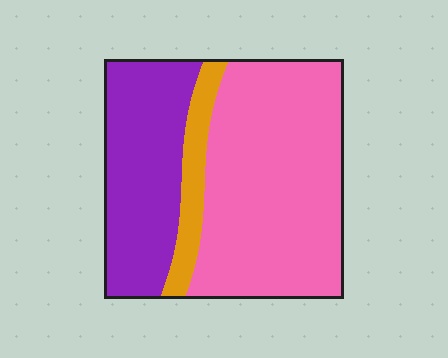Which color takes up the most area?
Pink, at roughly 60%.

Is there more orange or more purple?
Purple.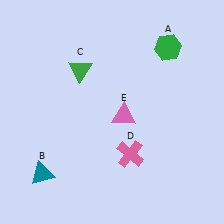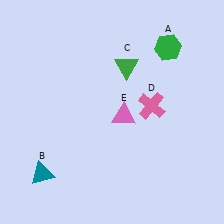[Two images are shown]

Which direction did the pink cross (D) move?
The pink cross (D) moved up.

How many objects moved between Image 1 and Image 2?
2 objects moved between the two images.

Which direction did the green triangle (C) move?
The green triangle (C) moved right.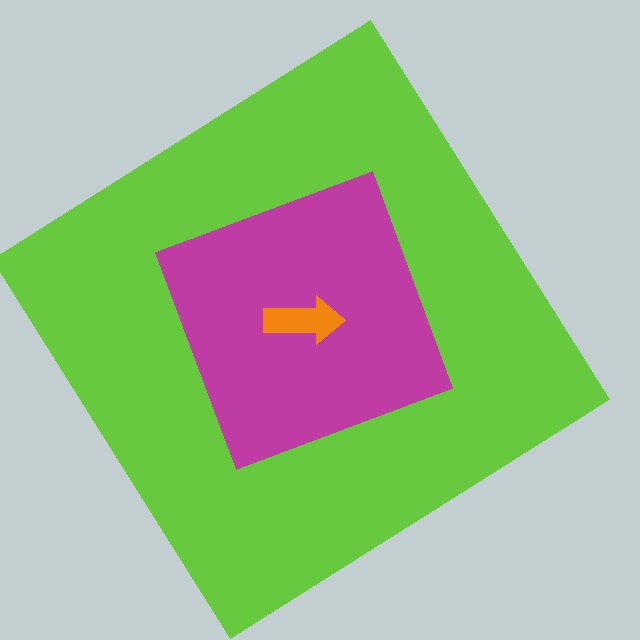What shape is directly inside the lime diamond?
The magenta diamond.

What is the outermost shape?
The lime diamond.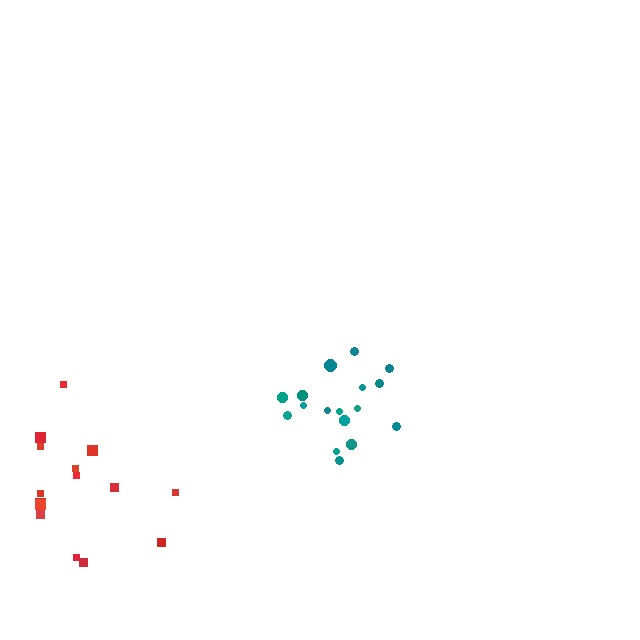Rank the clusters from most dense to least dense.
teal, red.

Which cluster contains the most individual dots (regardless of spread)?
Teal (17).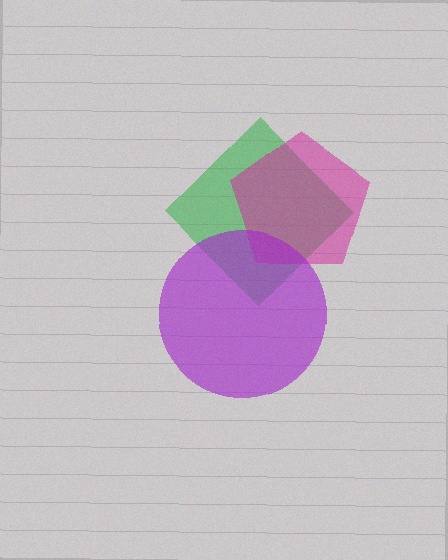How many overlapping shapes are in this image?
There are 3 overlapping shapes in the image.